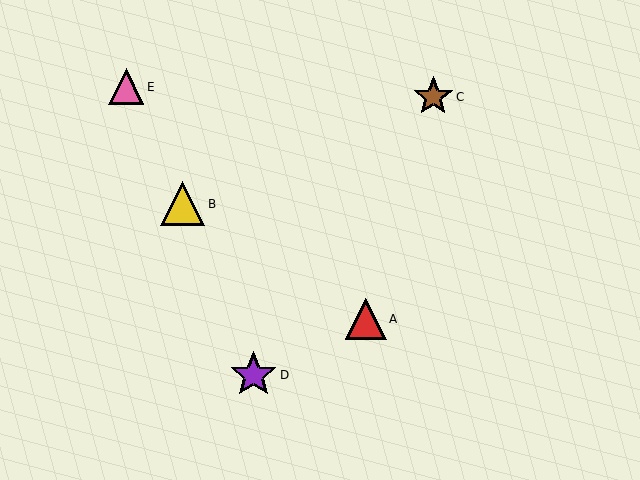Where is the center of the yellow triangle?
The center of the yellow triangle is at (183, 204).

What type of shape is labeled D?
Shape D is a purple star.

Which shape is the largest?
The purple star (labeled D) is the largest.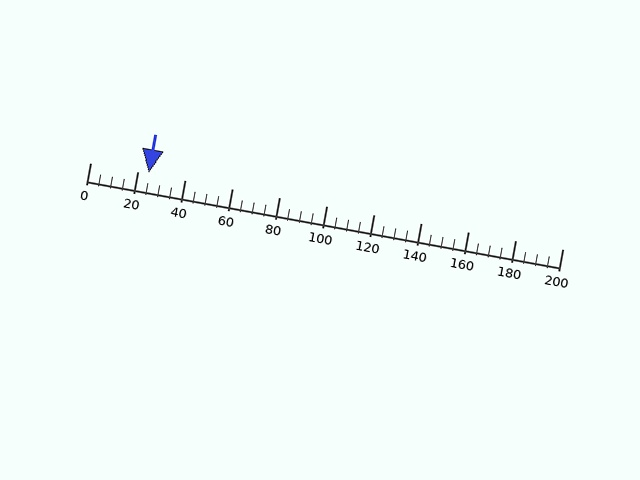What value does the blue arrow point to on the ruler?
The blue arrow points to approximately 25.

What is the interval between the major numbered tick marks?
The major tick marks are spaced 20 units apart.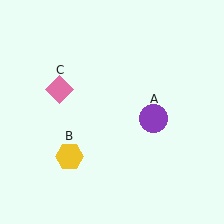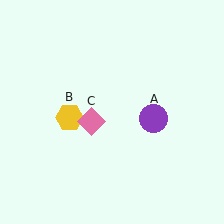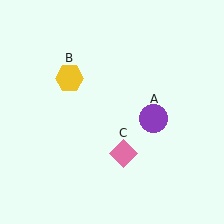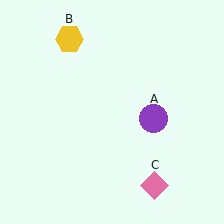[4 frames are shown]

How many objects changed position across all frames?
2 objects changed position: yellow hexagon (object B), pink diamond (object C).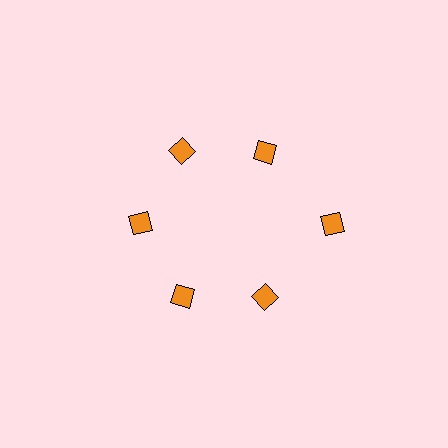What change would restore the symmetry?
The symmetry would be restored by moving it inward, back onto the ring so that all 6 diamonds sit at equal angles and equal distance from the center.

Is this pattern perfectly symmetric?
No. The 6 orange diamonds are arranged in a ring, but one element near the 3 o'clock position is pushed outward from the center, breaking the 6-fold rotational symmetry.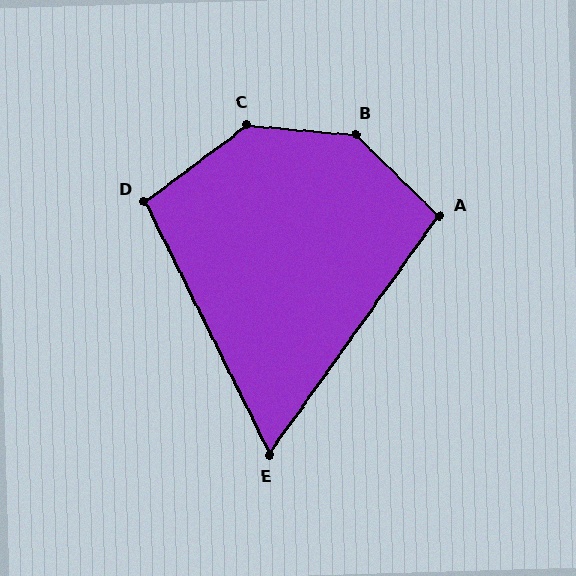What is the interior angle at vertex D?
Approximately 100 degrees (obtuse).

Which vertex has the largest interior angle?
B, at approximately 141 degrees.